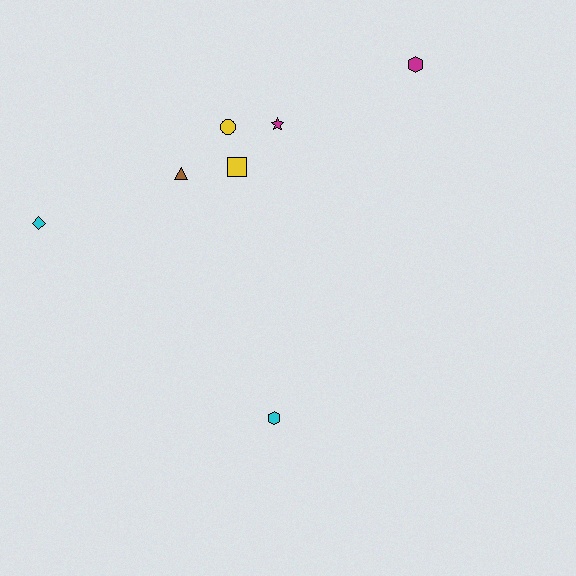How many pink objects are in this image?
There are no pink objects.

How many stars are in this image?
There is 1 star.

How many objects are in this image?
There are 7 objects.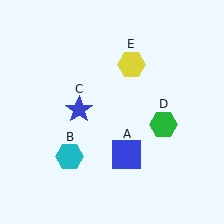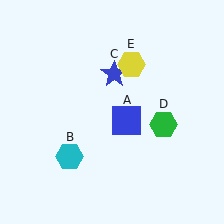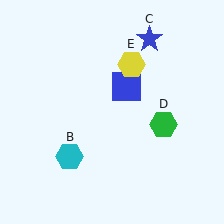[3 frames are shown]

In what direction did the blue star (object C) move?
The blue star (object C) moved up and to the right.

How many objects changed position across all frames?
2 objects changed position: blue square (object A), blue star (object C).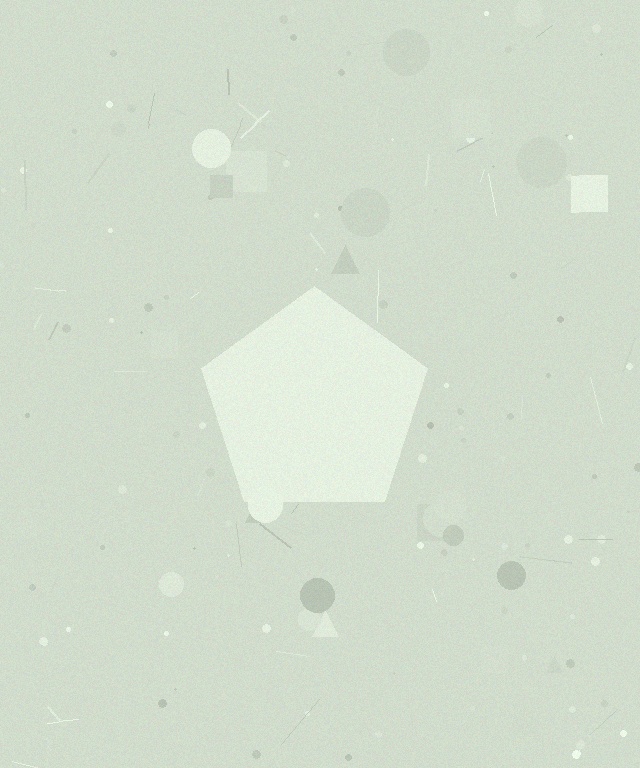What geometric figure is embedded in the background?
A pentagon is embedded in the background.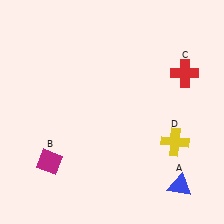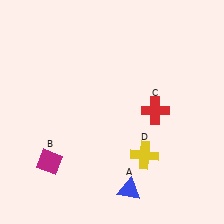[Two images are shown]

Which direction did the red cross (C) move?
The red cross (C) moved down.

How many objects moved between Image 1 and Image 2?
3 objects moved between the two images.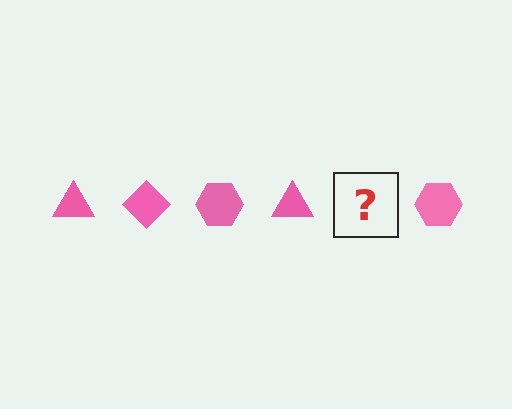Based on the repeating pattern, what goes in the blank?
The blank should be a pink diamond.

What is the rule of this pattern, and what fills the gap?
The rule is that the pattern cycles through triangle, diamond, hexagon shapes in pink. The gap should be filled with a pink diamond.